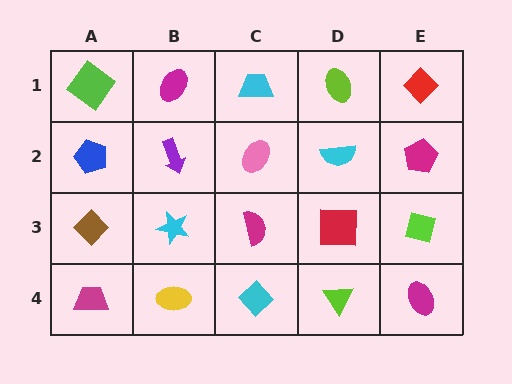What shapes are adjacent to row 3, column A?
A blue pentagon (row 2, column A), a magenta trapezoid (row 4, column A), a cyan star (row 3, column B).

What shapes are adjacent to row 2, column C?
A cyan trapezoid (row 1, column C), a magenta semicircle (row 3, column C), a purple arrow (row 2, column B), a cyan semicircle (row 2, column D).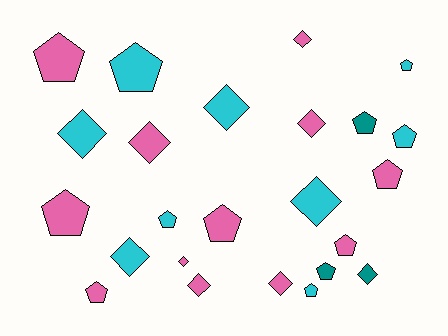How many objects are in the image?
There are 24 objects.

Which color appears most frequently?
Pink, with 12 objects.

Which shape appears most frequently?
Pentagon, with 13 objects.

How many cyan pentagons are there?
There are 5 cyan pentagons.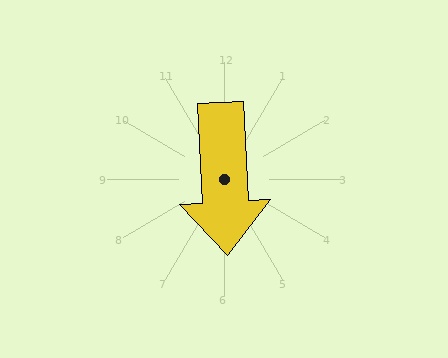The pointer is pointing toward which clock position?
Roughly 6 o'clock.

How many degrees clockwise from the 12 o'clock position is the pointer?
Approximately 177 degrees.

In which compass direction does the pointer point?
South.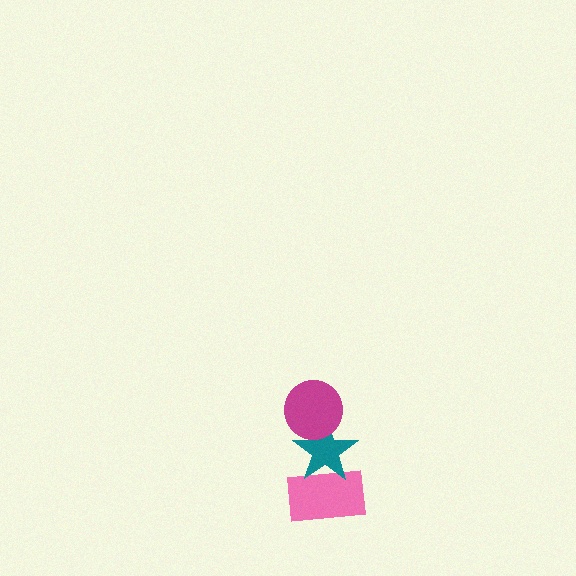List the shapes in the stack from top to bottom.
From top to bottom: the magenta circle, the teal star, the pink rectangle.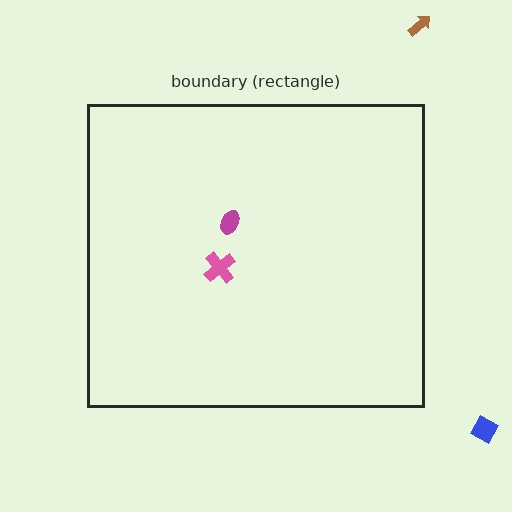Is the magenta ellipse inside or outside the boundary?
Inside.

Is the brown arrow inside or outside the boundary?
Outside.